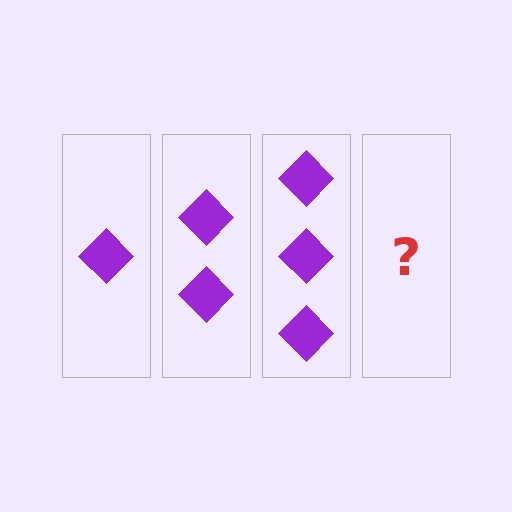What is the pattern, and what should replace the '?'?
The pattern is that each step adds one more diamond. The '?' should be 4 diamonds.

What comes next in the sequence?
The next element should be 4 diamonds.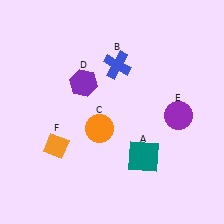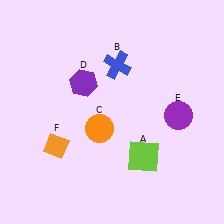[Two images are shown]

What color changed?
The square (A) changed from teal in Image 1 to lime in Image 2.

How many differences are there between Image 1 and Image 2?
There is 1 difference between the two images.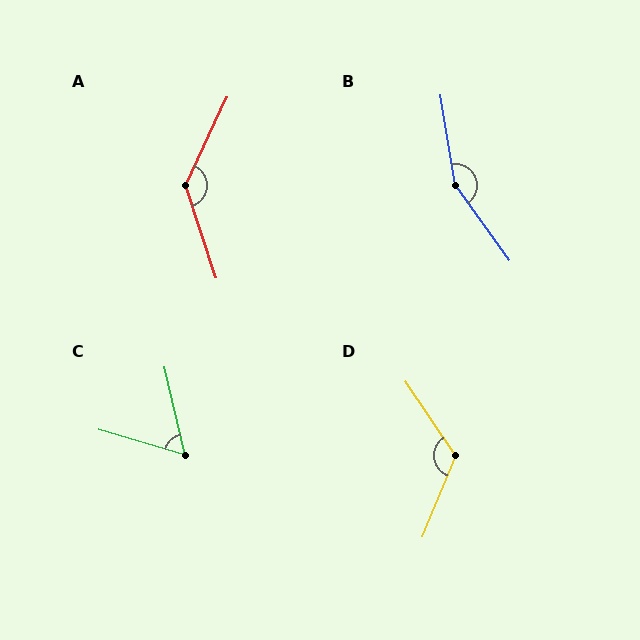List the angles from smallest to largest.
C (60°), D (124°), A (136°), B (154°).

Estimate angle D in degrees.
Approximately 124 degrees.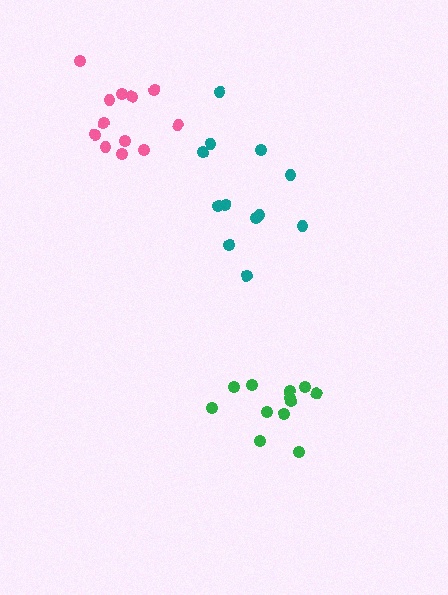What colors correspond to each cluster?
The clusters are colored: teal, green, pink.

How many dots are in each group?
Group 1: 12 dots, Group 2: 12 dots, Group 3: 12 dots (36 total).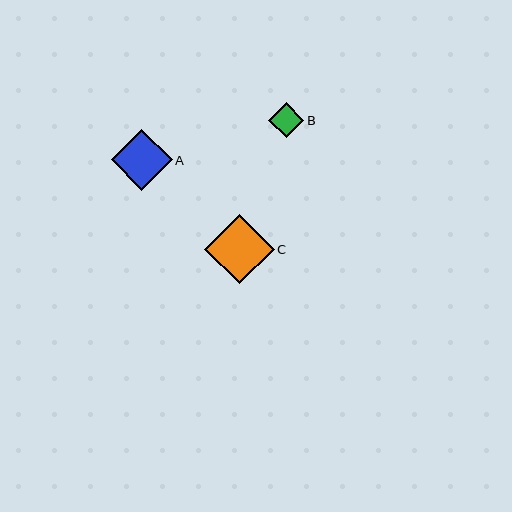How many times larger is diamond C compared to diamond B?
Diamond C is approximately 2.0 times the size of diamond B.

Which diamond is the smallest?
Diamond B is the smallest with a size of approximately 35 pixels.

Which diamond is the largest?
Diamond C is the largest with a size of approximately 70 pixels.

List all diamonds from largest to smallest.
From largest to smallest: C, A, B.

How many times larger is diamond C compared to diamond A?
Diamond C is approximately 1.1 times the size of diamond A.